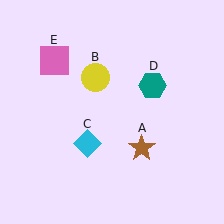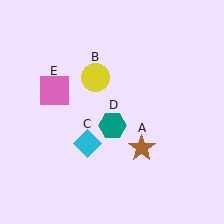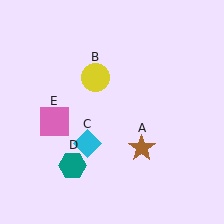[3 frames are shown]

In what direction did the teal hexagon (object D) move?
The teal hexagon (object D) moved down and to the left.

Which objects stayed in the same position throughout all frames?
Brown star (object A) and yellow circle (object B) and cyan diamond (object C) remained stationary.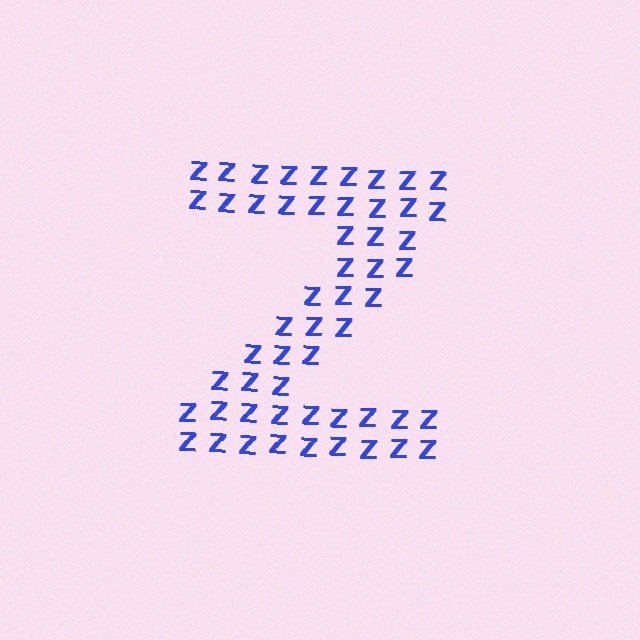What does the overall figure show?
The overall figure shows the letter Z.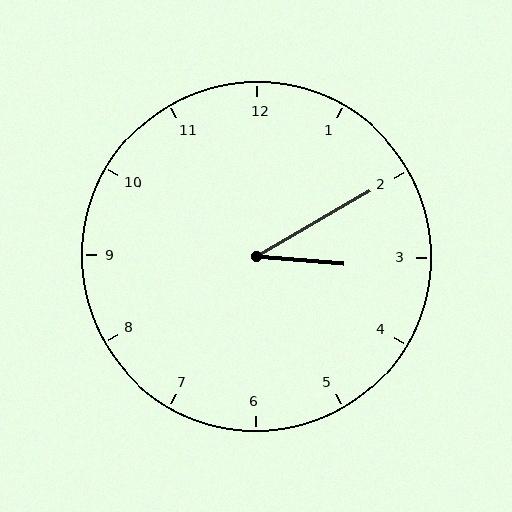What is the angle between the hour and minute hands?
Approximately 35 degrees.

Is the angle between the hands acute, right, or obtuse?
It is acute.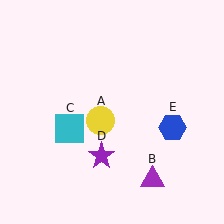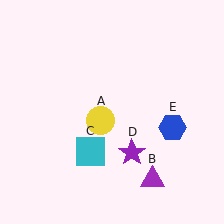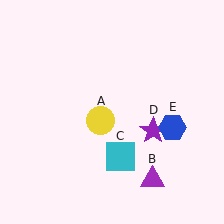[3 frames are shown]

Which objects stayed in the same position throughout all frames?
Yellow circle (object A) and purple triangle (object B) and blue hexagon (object E) remained stationary.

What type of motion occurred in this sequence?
The cyan square (object C), purple star (object D) rotated counterclockwise around the center of the scene.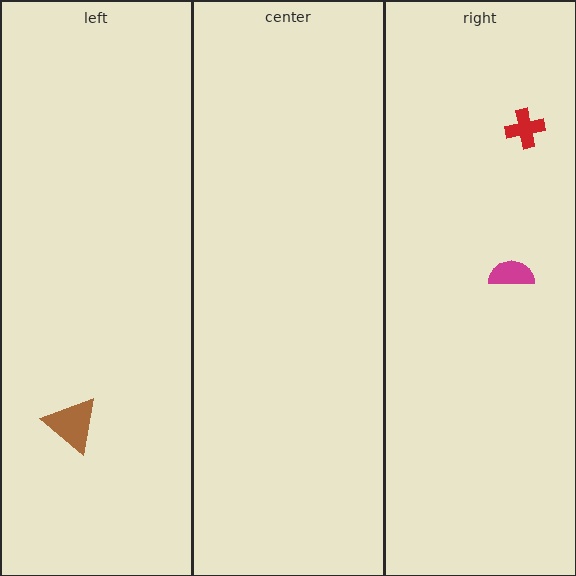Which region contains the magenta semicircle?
The right region.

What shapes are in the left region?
The brown triangle.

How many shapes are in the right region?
2.